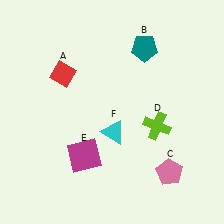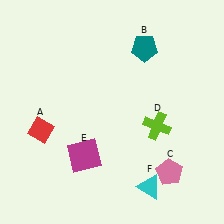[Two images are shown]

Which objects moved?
The objects that moved are: the red diamond (A), the cyan triangle (F).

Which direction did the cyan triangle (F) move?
The cyan triangle (F) moved down.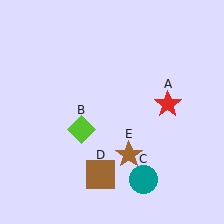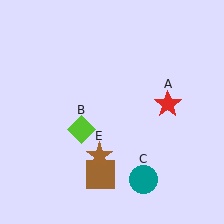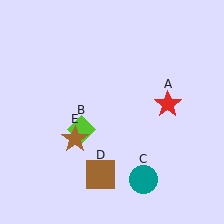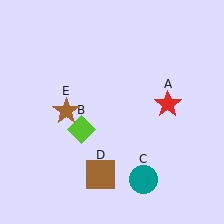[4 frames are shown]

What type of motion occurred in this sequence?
The brown star (object E) rotated clockwise around the center of the scene.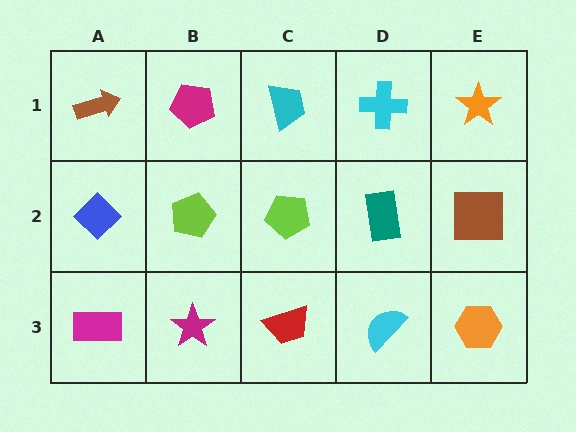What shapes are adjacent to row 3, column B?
A lime pentagon (row 2, column B), a magenta rectangle (row 3, column A), a red trapezoid (row 3, column C).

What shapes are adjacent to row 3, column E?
A brown square (row 2, column E), a cyan semicircle (row 3, column D).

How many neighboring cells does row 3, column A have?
2.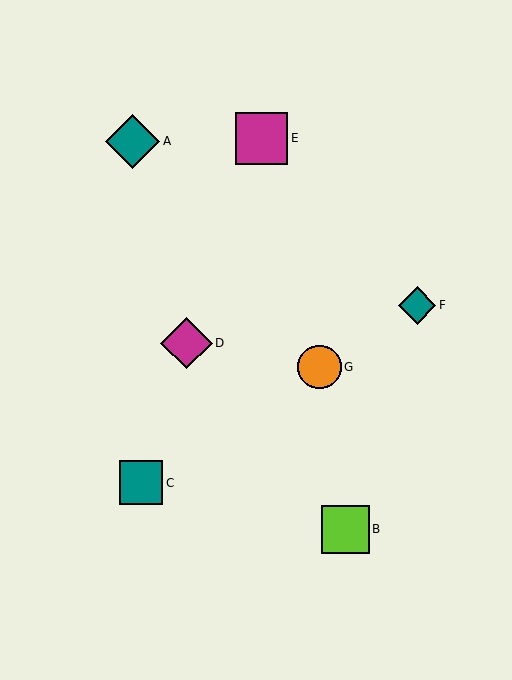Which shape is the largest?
The teal diamond (labeled A) is the largest.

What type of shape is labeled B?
Shape B is a lime square.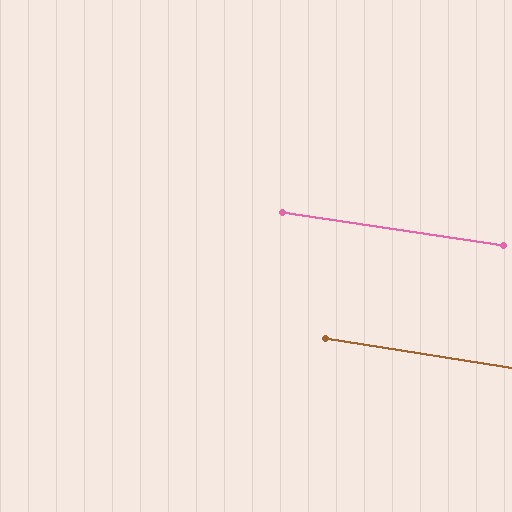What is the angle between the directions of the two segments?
Approximately 0 degrees.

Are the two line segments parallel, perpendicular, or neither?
Parallel — their directions differ by only 0.4°.